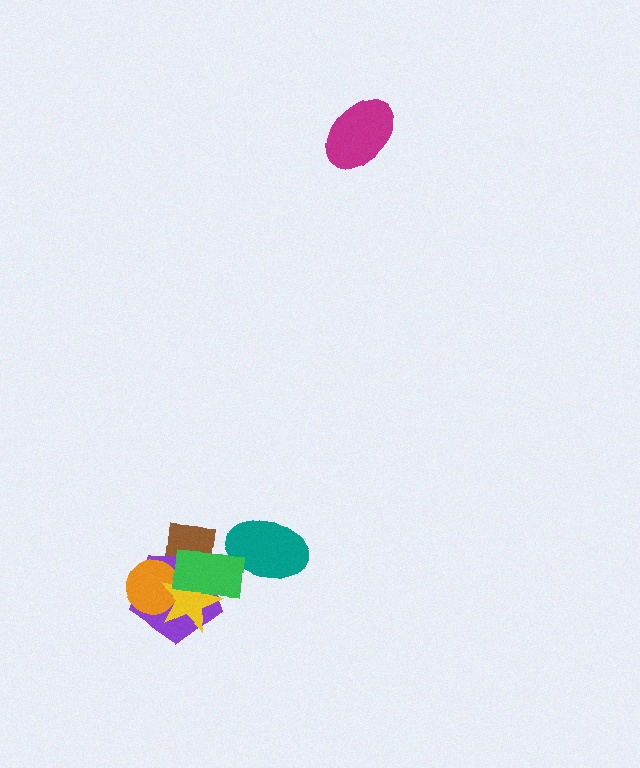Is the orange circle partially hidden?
Yes, it is partially covered by another shape.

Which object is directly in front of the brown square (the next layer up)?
The purple pentagon is directly in front of the brown square.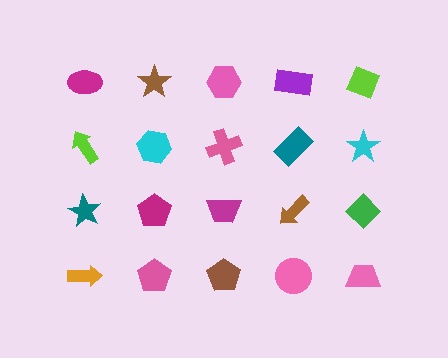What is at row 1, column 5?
A lime diamond.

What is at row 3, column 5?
A green diamond.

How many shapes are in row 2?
5 shapes.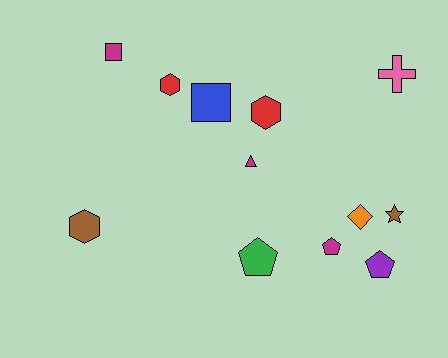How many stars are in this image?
There is 1 star.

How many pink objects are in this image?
There is 1 pink object.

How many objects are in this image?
There are 12 objects.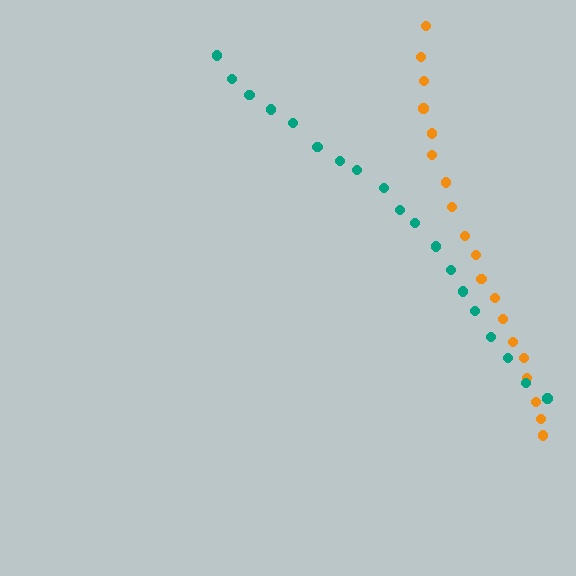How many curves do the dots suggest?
There are 2 distinct paths.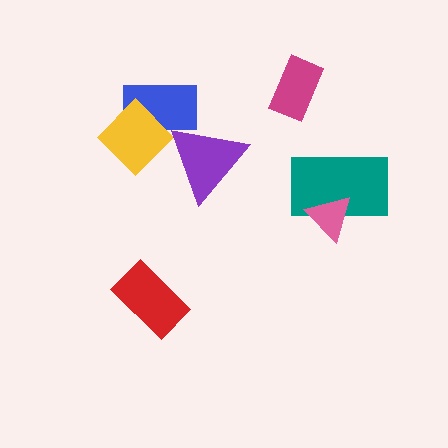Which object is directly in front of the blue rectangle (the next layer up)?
The yellow diamond is directly in front of the blue rectangle.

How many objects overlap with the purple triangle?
2 objects overlap with the purple triangle.